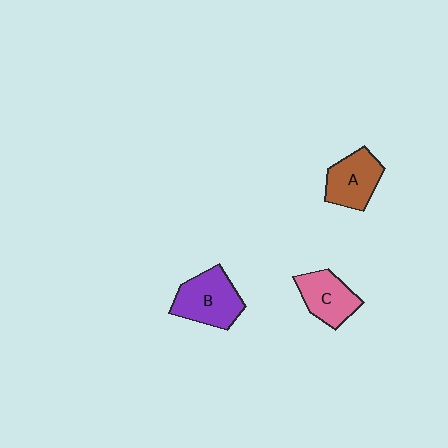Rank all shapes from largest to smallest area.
From largest to smallest: B (purple), A (brown), C (pink).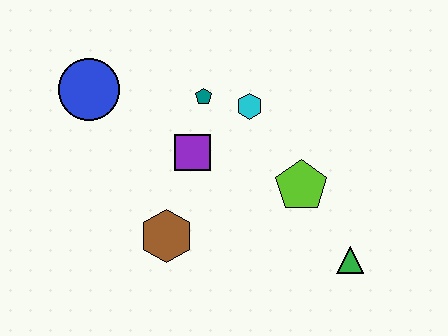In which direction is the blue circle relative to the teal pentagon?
The blue circle is to the left of the teal pentagon.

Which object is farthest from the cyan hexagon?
The green triangle is farthest from the cyan hexagon.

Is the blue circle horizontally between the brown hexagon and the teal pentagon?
No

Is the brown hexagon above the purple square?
No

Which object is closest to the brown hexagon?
The purple square is closest to the brown hexagon.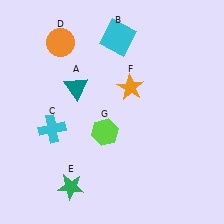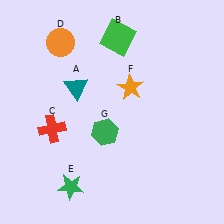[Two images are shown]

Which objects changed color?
B changed from cyan to green. C changed from cyan to red. G changed from lime to green.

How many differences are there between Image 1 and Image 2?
There are 3 differences between the two images.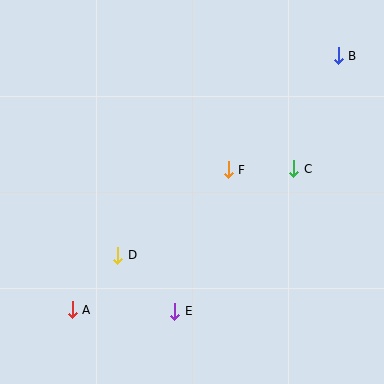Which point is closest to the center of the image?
Point F at (228, 170) is closest to the center.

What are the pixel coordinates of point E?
Point E is at (175, 311).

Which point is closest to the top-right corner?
Point B is closest to the top-right corner.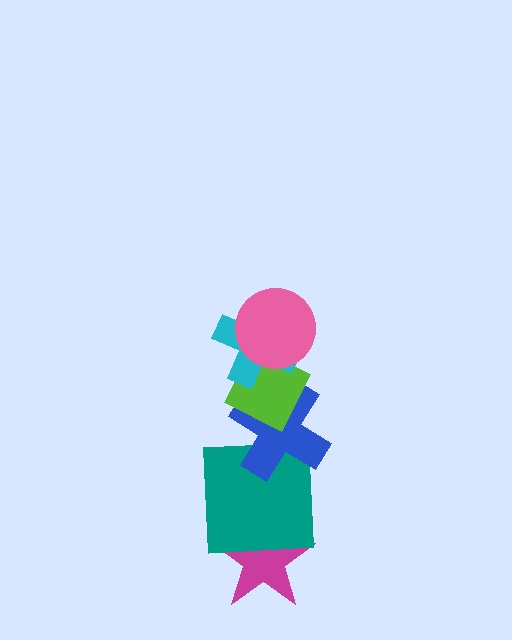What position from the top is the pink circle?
The pink circle is 1st from the top.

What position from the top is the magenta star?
The magenta star is 6th from the top.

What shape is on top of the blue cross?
The lime diamond is on top of the blue cross.